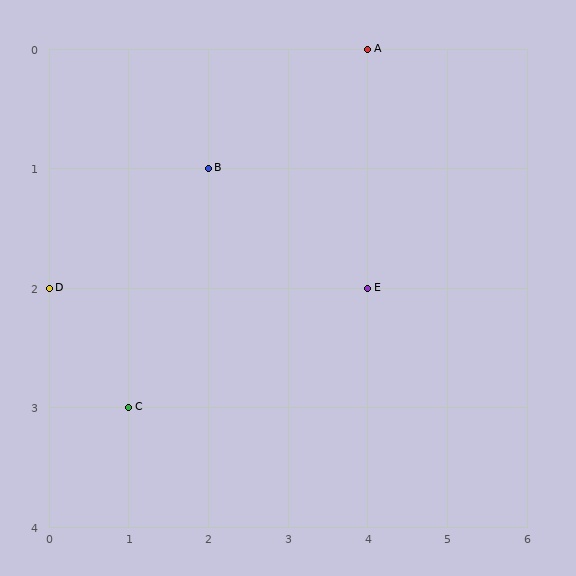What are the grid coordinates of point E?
Point E is at grid coordinates (4, 2).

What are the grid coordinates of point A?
Point A is at grid coordinates (4, 0).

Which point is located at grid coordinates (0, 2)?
Point D is at (0, 2).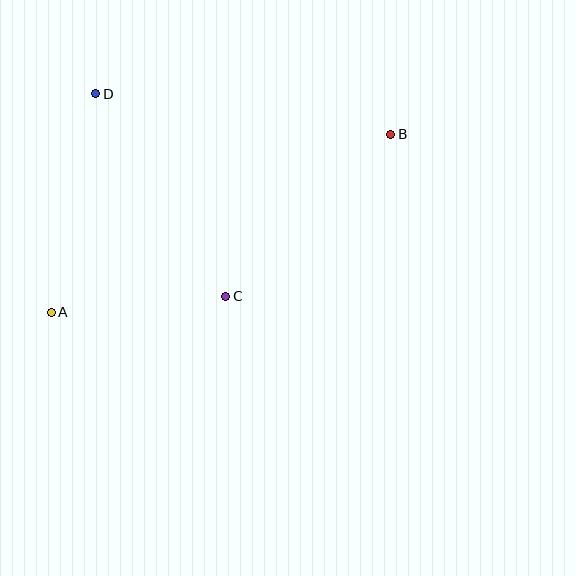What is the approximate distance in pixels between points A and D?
The distance between A and D is approximately 223 pixels.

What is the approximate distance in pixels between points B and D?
The distance between B and D is approximately 298 pixels.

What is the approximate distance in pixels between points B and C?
The distance between B and C is approximately 231 pixels.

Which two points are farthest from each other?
Points A and B are farthest from each other.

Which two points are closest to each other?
Points A and C are closest to each other.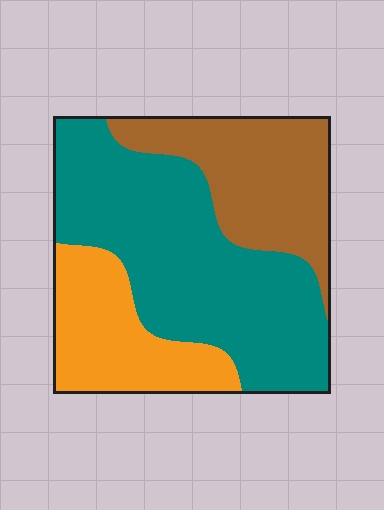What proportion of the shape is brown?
Brown takes up about one quarter (1/4) of the shape.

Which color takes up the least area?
Orange, at roughly 20%.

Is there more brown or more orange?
Brown.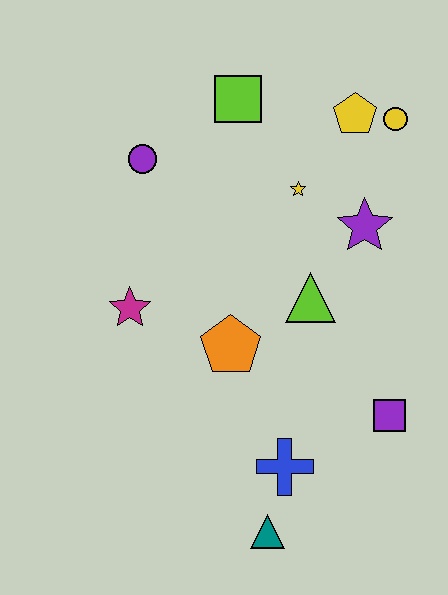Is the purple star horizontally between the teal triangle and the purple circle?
No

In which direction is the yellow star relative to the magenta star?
The yellow star is to the right of the magenta star.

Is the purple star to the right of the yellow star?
Yes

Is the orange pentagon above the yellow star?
No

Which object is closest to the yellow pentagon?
The yellow circle is closest to the yellow pentagon.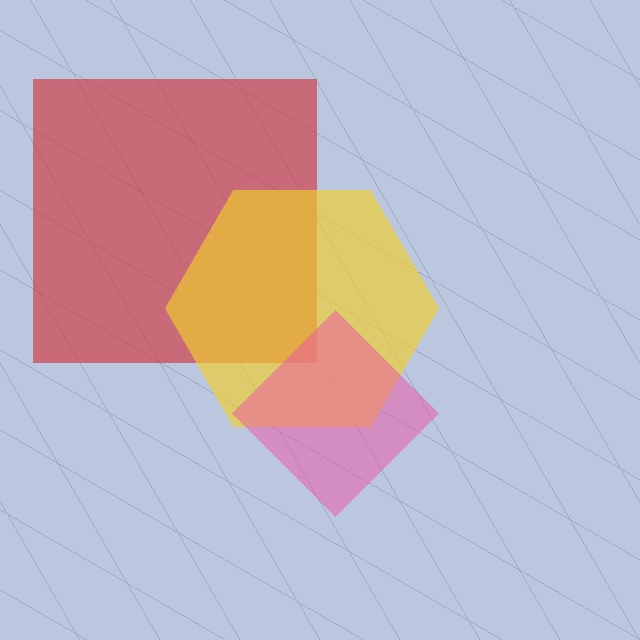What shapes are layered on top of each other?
The layered shapes are: a red square, a yellow hexagon, a pink diamond.